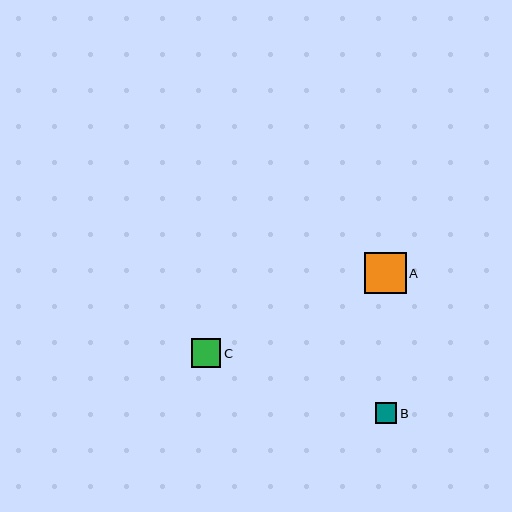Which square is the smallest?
Square B is the smallest with a size of approximately 21 pixels.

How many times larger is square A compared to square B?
Square A is approximately 2.0 times the size of square B.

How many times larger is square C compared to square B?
Square C is approximately 1.4 times the size of square B.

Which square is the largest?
Square A is the largest with a size of approximately 42 pixels.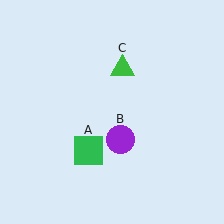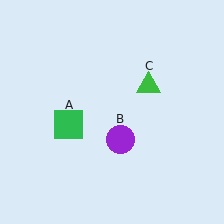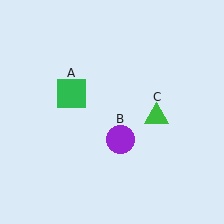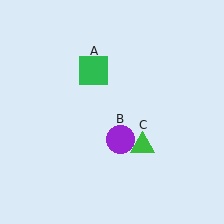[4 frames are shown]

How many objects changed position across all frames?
2 objects changed position: green square (object A), green triangle (object C).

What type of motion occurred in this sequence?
The green square (object A), green triangle (object C) rotated clockwise around the center of the scene.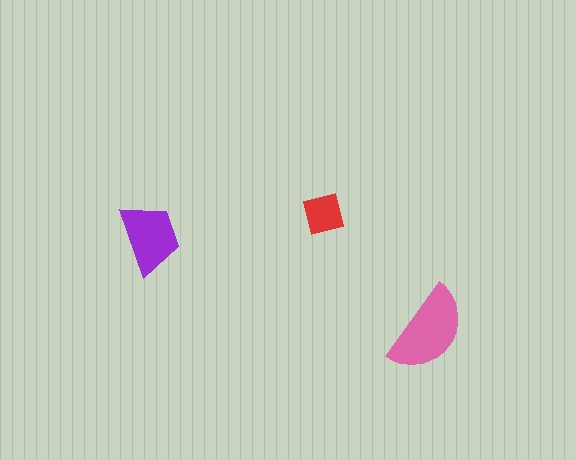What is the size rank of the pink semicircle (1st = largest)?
1st.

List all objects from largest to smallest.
The pink semicircle, the purple trapezoid, the red square.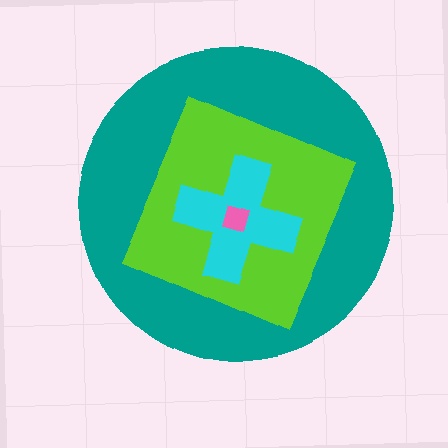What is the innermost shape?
The pink square.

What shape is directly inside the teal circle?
The lime diamond.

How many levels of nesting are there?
4.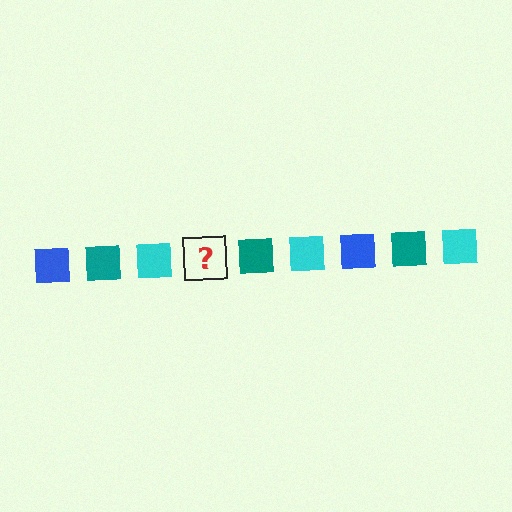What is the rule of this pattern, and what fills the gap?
The rule is that the pattern cycles through blue, teal, cyan squares. The gap should be filled with a blue square.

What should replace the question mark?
The question mark should be replaced with a blue square.